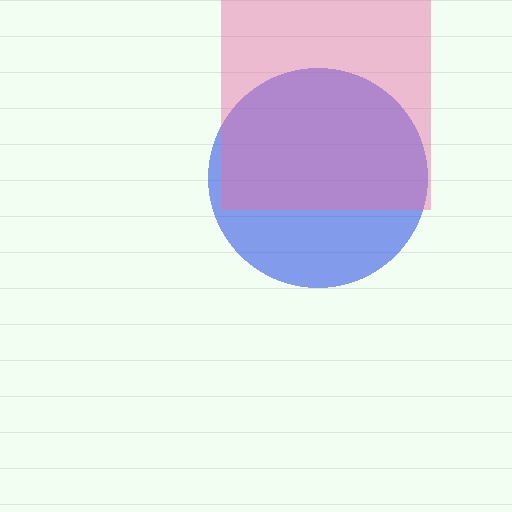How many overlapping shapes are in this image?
There are 2 overlapping shapes in the image.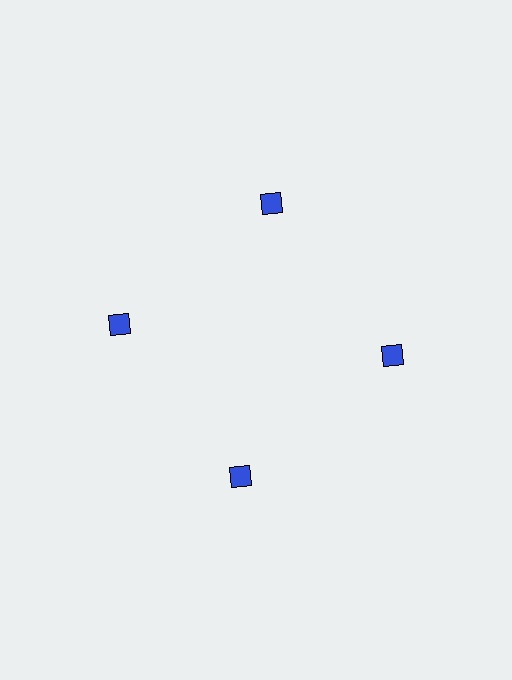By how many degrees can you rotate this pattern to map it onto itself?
The pattern maps onto itself every 90 degrees of rotation.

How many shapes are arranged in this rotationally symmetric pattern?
There are 4 shapes, arranged in 4 groups of 1.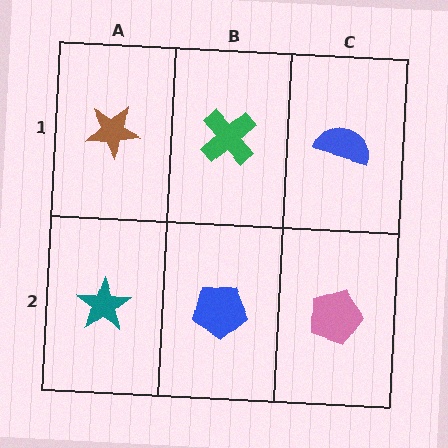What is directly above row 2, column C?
A blue semicircle.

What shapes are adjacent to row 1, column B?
A blue pentagon (row 2, column B), a brown star (row 1, column A), a blue semicircle (row 1, column C).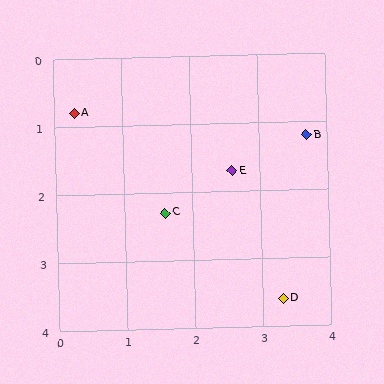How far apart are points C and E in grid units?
Points C and E are about 1.2 grid units apart.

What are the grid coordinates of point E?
Point E is at approximately (2.6, 1.7).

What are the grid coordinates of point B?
Point B is at approximately (3.7, 1.2).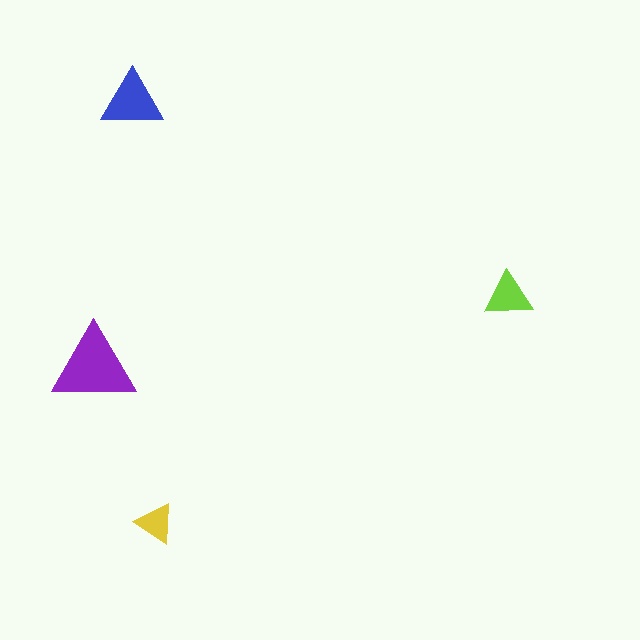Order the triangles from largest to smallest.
the purple one, the blue one, the lime one, the yellow one.